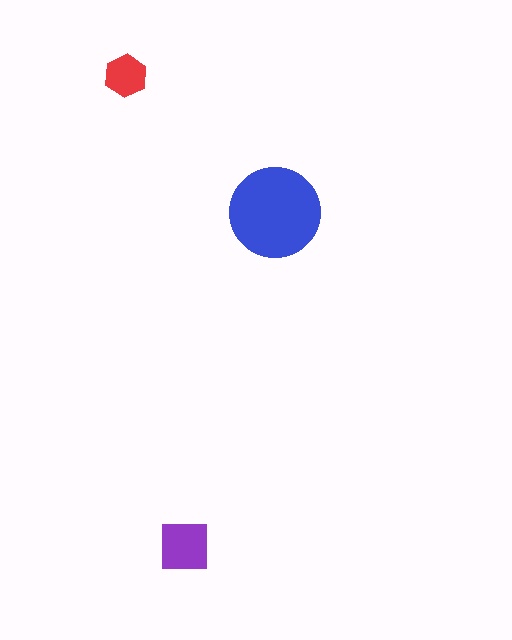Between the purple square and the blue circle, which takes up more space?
The blue circle.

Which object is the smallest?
The red hexagon.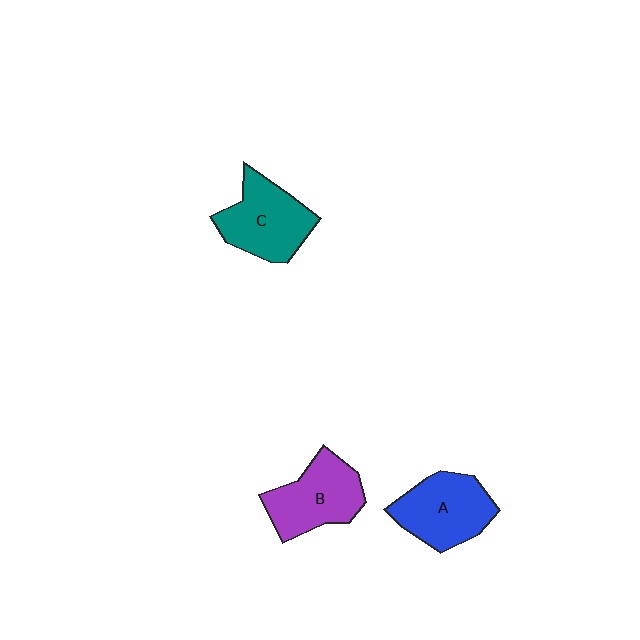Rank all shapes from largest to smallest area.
From largest to smallest: C (teal), A (blue), B (purple).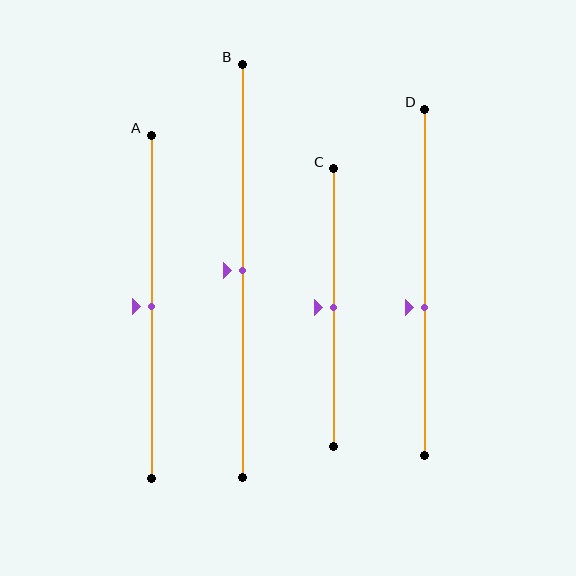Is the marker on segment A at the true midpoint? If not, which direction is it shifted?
Yes, the marker on segment A is at the true midpoint.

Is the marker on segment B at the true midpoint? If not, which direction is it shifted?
Yes, the marker on segment B is at the true midpoint.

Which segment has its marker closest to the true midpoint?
Segment A has its marker closest to the true midpoint.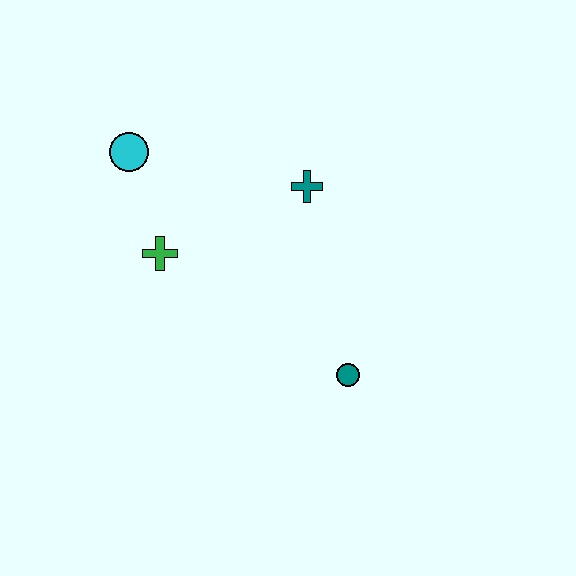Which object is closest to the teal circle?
The teal cross is closest to the teal circle.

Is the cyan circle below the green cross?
No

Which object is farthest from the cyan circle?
The teal circle is farthest from the cyan circle.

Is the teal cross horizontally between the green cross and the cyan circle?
No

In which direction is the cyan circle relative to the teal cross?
The cyan circle is to the left of the teal cross.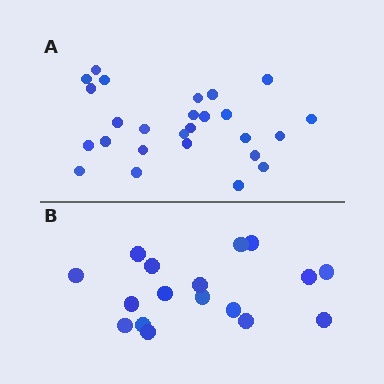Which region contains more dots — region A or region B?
Region A (the top region) has more dots.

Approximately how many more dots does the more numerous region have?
Region A has roughly 8 or so more dots than region B.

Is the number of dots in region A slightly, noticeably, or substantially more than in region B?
Region A has substantially more. The ratio is roughly 1.5 to 1.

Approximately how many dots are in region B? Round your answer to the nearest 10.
About 20 dots. (The exact count is 17, which rounds to 20.)